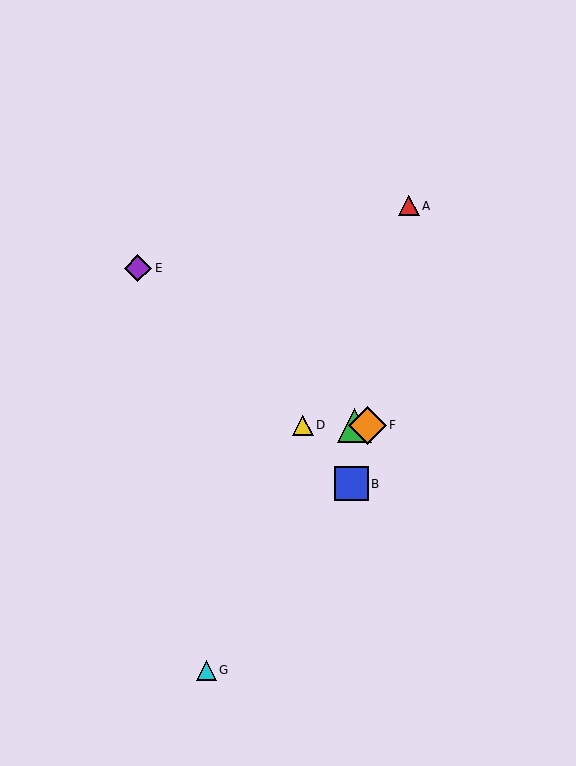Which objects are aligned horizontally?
Objects C, D, F are aligned horizontally.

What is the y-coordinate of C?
Object C is at y≈425.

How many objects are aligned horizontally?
3 objects (C, D, F) are aligned horizontally.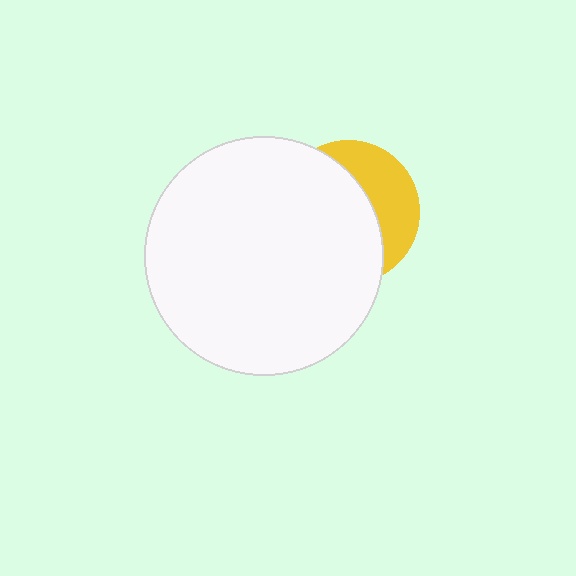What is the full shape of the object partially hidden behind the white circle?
The partially hidden object is a yellow circle.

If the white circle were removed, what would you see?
You would see the complete yellow circle.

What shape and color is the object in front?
The object in front is a white circle.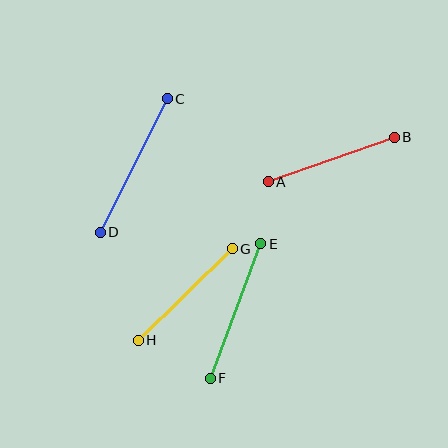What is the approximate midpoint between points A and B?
The midpoint is at approximately (331, 160) pixels.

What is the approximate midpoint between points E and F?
The midpoint is at approximately (236, 311) pixels.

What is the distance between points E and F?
The distance is approximately 144 pixels.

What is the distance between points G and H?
The distance is approximately 131 pixels.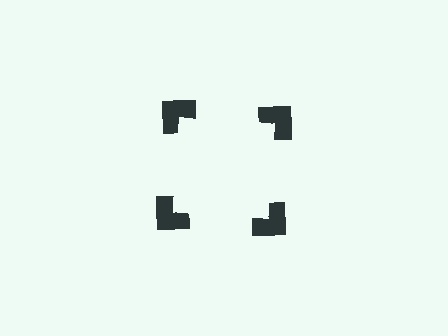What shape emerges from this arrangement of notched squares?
An illusory square — its edges are inferred from the aligned wedge cuts in the notched squares, not physically drawn.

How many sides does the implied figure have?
4 sides.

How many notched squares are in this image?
There are 4 — one at each vertex of the illusory square.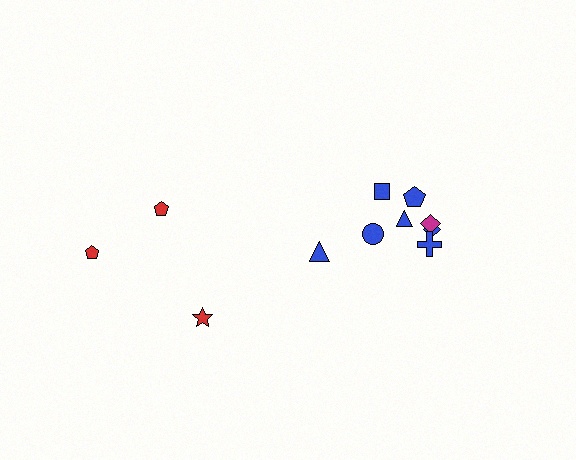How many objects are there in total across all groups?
There are 11 objects.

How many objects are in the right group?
There are 8 objects.